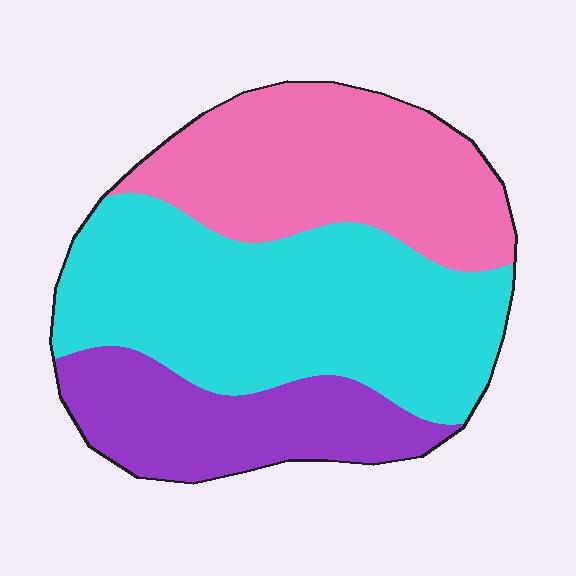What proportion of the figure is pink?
Pink takes up between a sixth and a third of the figure.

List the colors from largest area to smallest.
From largest to smallest: cyan, pink, purple.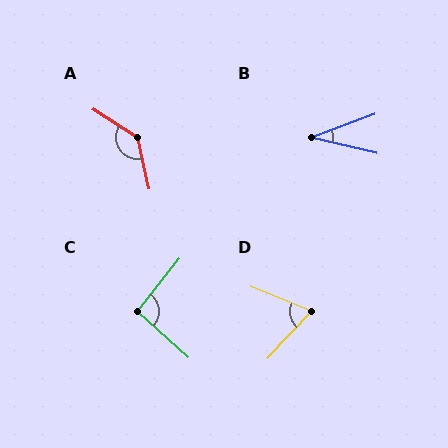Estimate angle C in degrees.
Approximately 94 degrees.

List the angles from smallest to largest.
B (34°), D (69°), C (94°), A (135°).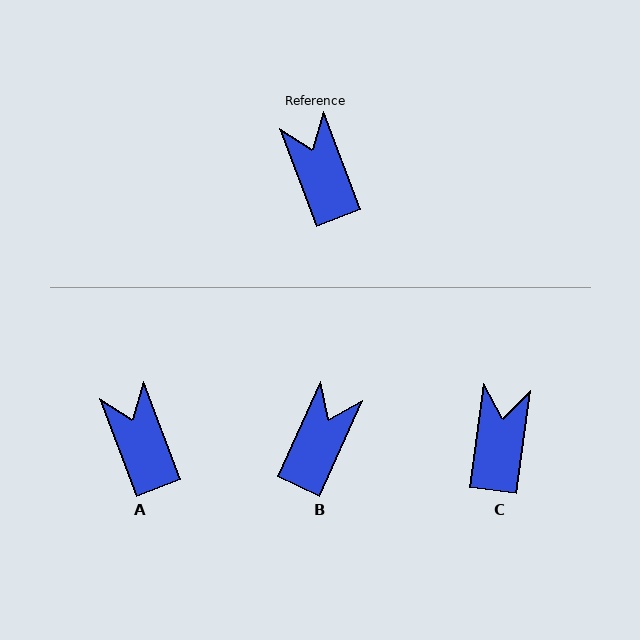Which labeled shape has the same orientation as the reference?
A.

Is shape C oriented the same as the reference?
No, it is off by about 29 degrees.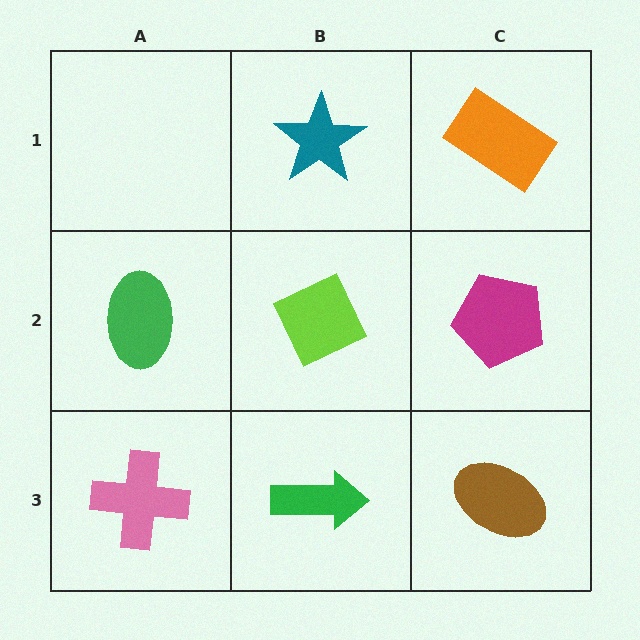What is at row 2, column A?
A green ellipse.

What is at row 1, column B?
A teal star.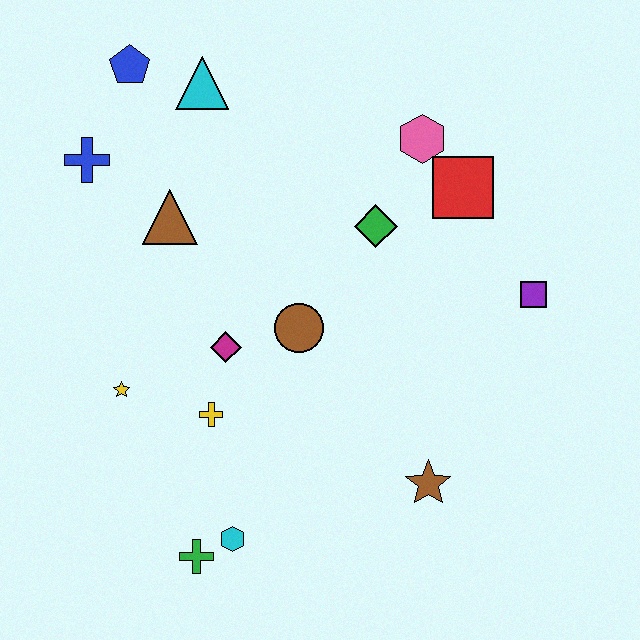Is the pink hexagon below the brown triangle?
No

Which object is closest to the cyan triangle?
The blue pentagon is closest to the cyan triangle.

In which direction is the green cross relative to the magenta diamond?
The green cross is below the magenta diamond.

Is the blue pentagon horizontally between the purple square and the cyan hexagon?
No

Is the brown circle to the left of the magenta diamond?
No